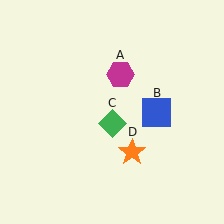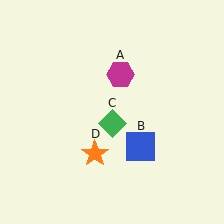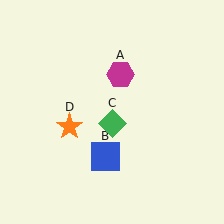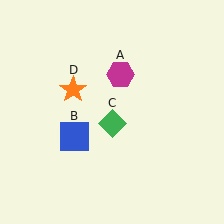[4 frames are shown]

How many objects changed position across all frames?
2 objects changed position: blue square (object B), orange star (object D).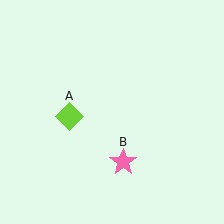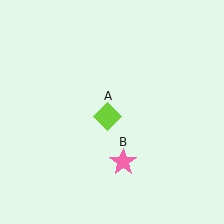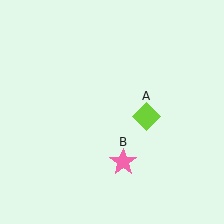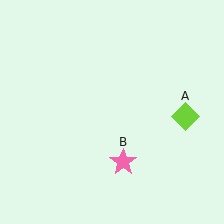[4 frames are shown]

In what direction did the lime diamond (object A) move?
The lime diamond (object A) moved right.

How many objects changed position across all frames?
1 object changed position: lime diamond (object A).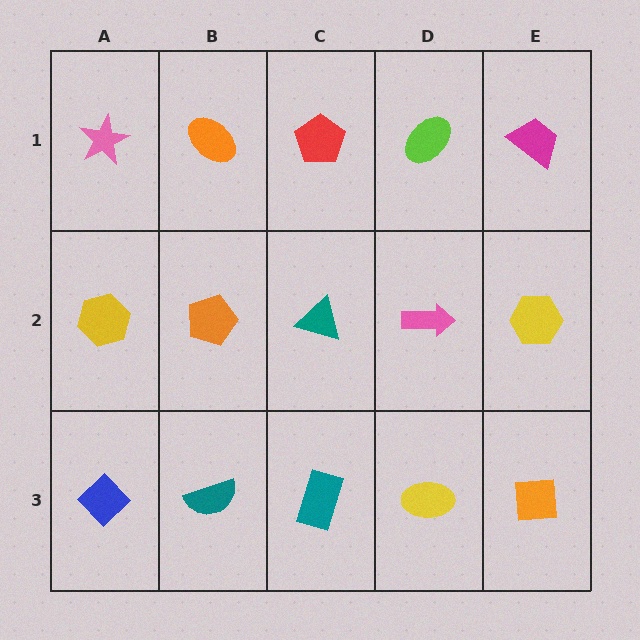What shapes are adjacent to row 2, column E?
A magenta trapezoid (row 1, column E), an orange square (row 3, column E), a pink arrow (row 2, column D).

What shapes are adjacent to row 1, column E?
A yellow hexagon (row 2, column E), a lime ellipse (row 1, column D).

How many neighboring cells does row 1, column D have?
3.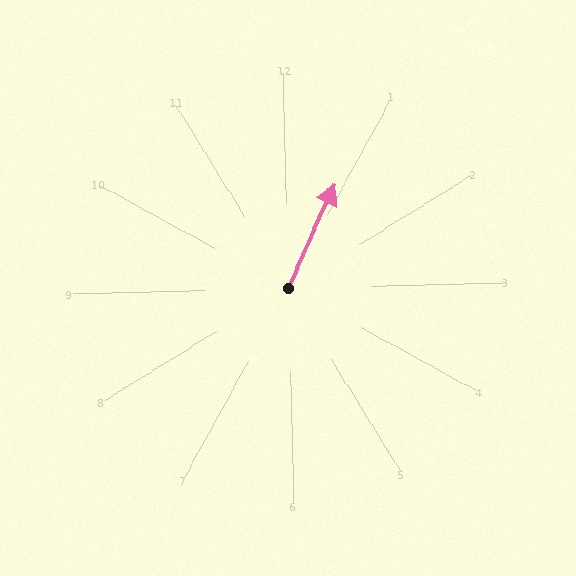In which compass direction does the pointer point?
Northeast.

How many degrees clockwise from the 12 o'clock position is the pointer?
Approximately 26 degrees.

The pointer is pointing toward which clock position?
Roughly 1 o'clock.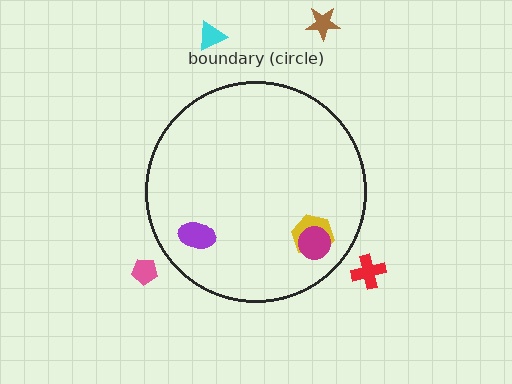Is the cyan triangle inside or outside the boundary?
Outside.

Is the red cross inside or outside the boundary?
Outside.